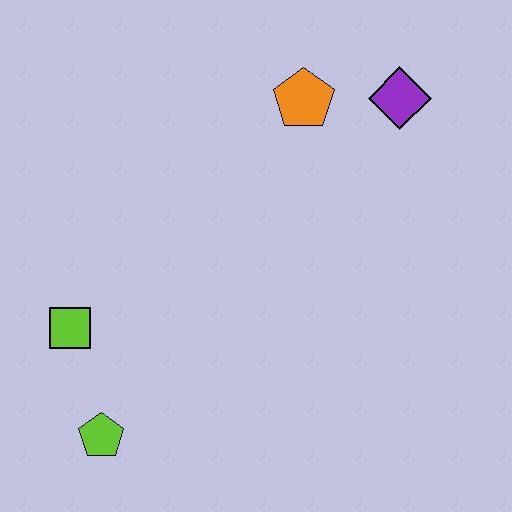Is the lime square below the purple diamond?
Yes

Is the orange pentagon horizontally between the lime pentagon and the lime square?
No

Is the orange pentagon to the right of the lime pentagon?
Yes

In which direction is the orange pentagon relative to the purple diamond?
The orange pentagon is to the left of the purple diamond.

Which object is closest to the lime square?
The lime pentagon is closest to the lime square.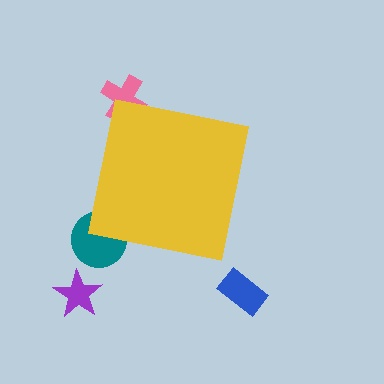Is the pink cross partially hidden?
Yes, the pink cross is partially hidden behind the yellow square.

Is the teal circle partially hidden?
Yes, the teal circle is partially hidden behind the yellow square.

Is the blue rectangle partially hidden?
No, the blue rectangle is fully visible.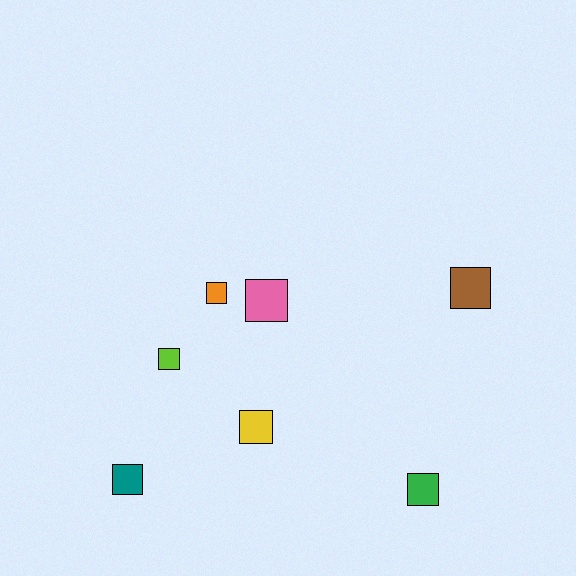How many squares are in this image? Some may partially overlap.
There are 7 squares.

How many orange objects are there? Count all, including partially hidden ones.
There is 1 orange object.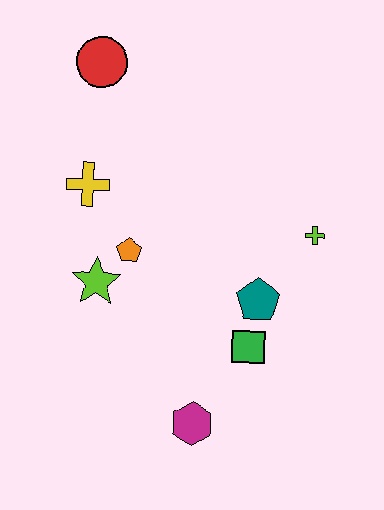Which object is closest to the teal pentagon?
The green square is closest to the teal pentagon.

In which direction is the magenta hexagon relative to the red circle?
The magenta hexagon is below the red circle.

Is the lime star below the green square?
No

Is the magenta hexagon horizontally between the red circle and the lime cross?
Yes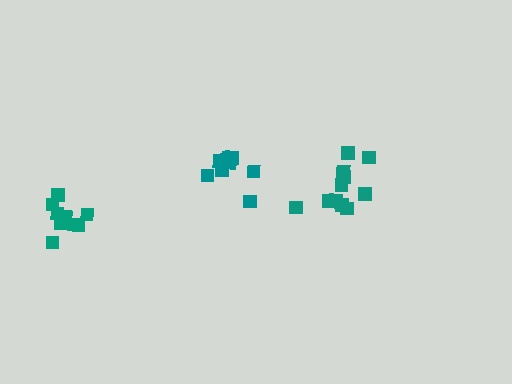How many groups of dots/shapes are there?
There are 3 groups.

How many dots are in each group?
Group 1: 11 dots, Group 2: 9 dots, Group 3: 9 dots (29 total).